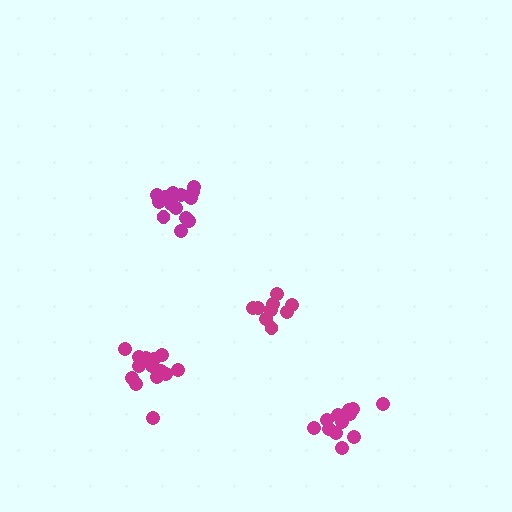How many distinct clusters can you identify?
There are 4 distinct clusters.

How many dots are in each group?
Group 1: 9 dots, Group 2: 14 dots, Group 3: 12 dots, Group 4: 15 dots (50 total).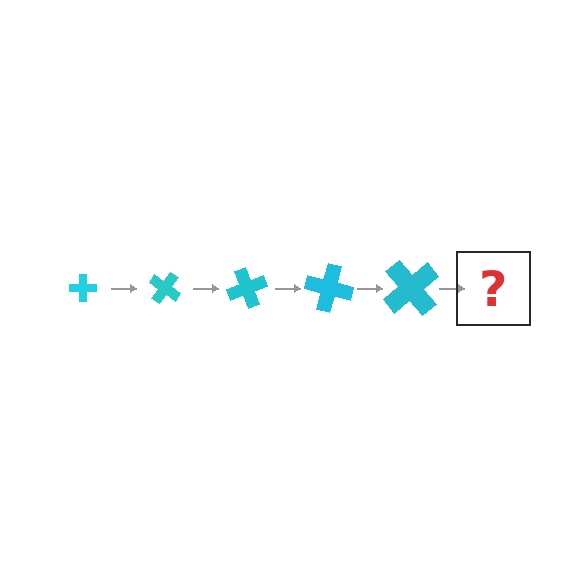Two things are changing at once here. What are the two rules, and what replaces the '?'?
The two rules are that the cross grows larger each step and it rotates 35 degrees each step. The '?' should be a cross, larger than the previous one and rotated 175 degrees from the start.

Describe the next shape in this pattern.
It should be a cross, larger than the previous one and rotated 175 degrees from the start.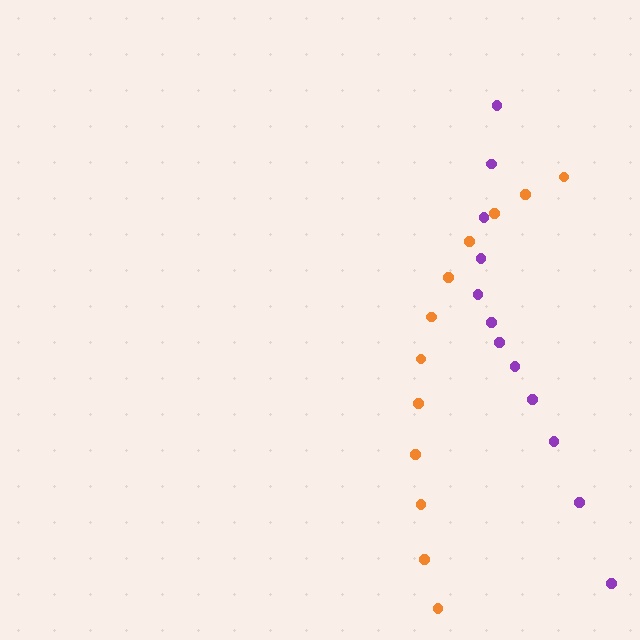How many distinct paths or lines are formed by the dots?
There are 2 distinct paths.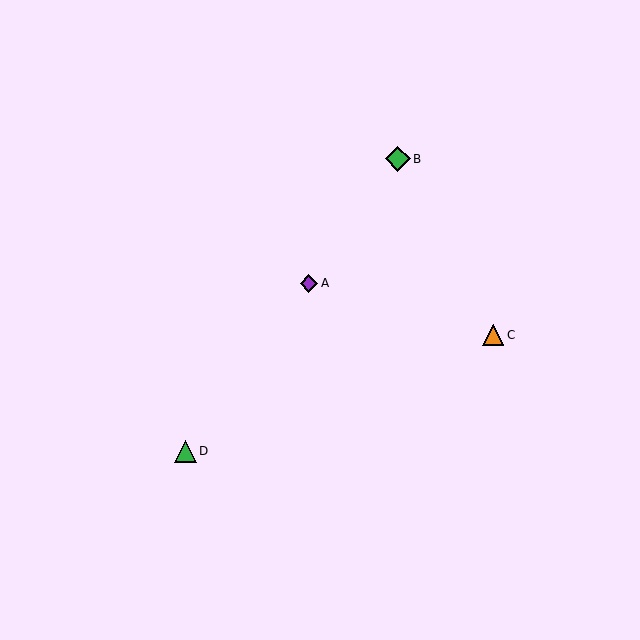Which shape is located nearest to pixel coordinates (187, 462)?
The green triangle (labeled D) at (185, 451) is nearest to that location.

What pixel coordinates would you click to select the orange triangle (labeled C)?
Click at (493, 335) to select the orange triangle C.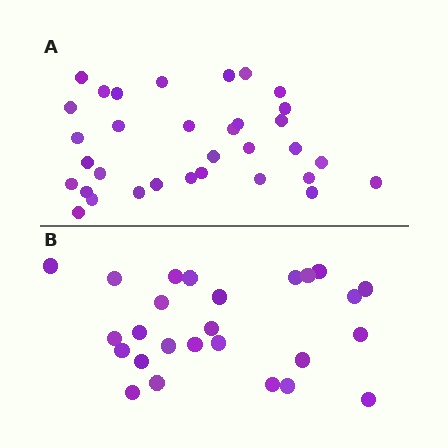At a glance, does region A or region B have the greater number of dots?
Region A (the top region) has more dots.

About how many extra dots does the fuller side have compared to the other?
Region A has roughly 8 or so more dots than region B.